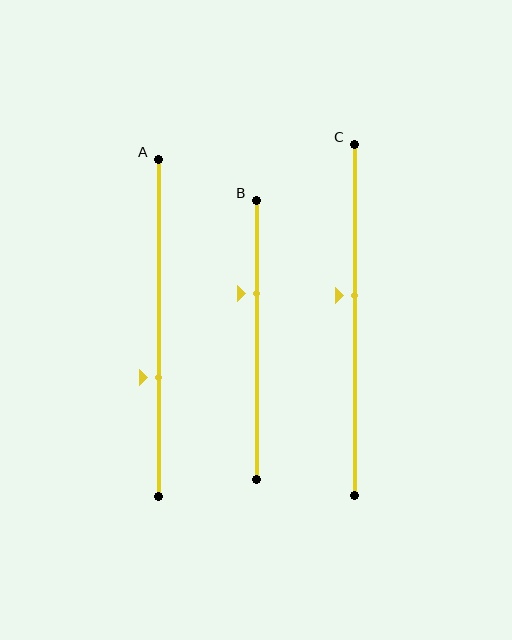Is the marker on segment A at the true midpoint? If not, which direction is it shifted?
No, the marker on segment A is shifted downward by about 15% of the segment length.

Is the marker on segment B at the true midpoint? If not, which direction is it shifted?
No, the marker on segment B is shifted upward by about 16% of the segment length.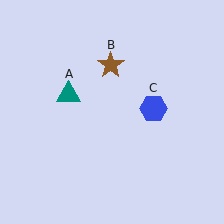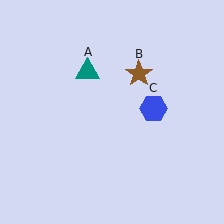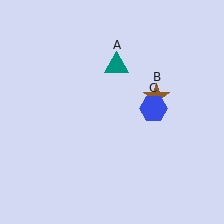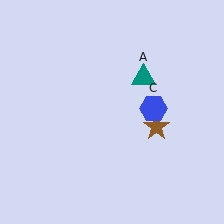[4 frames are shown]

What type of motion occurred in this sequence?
The teal triangle (object A), brown star (object B) rotated clockwise around the center of the scene.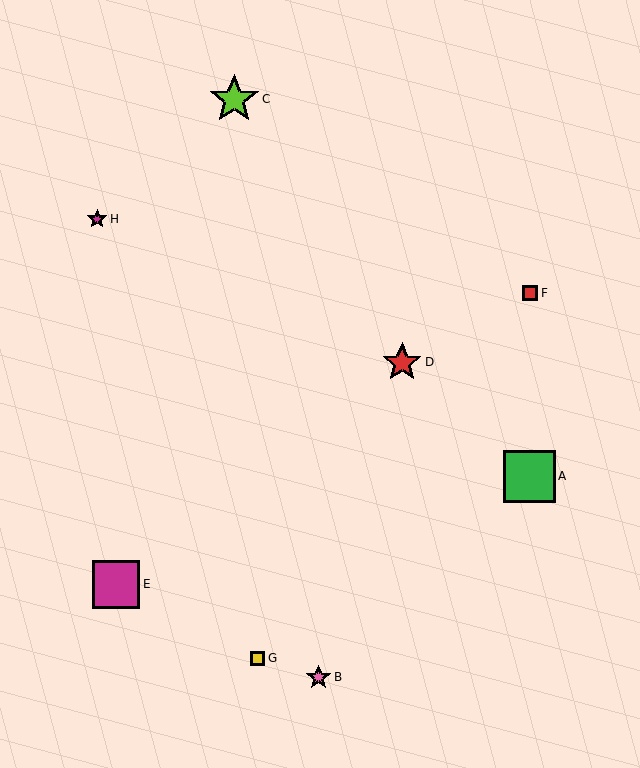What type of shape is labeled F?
Shape F is a red square.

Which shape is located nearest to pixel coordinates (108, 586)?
The magenta square (labeled E) at (116, 585) is nearest to that location.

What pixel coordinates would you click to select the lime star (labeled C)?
Click at (234, 99) to select the lime star C.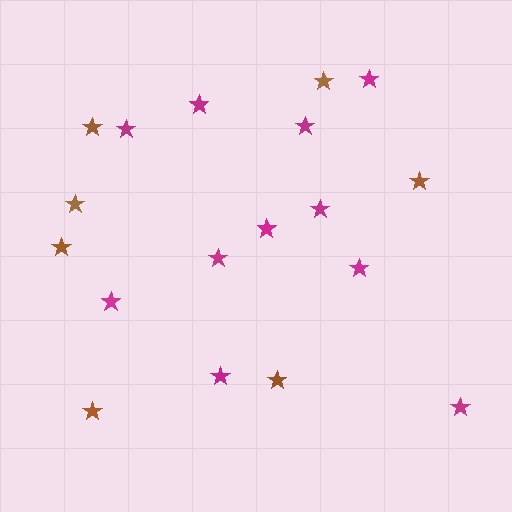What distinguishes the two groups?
There are 2 groups: one group of brown stars (7) and one group of magenta stars (11).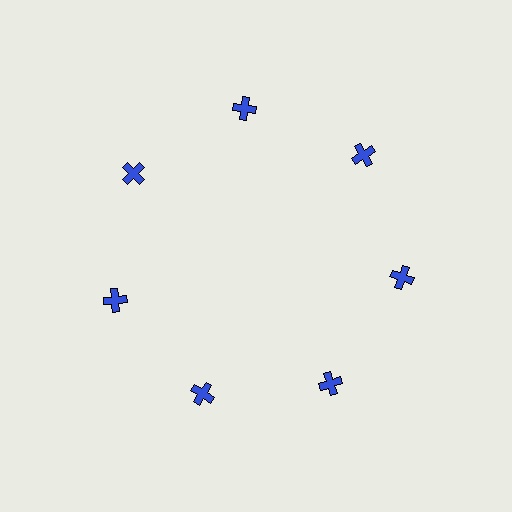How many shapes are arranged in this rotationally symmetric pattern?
There are 7 shapes, arranged in 7 groups of 1.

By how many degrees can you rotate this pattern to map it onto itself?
The pattern maps onto itself every 51 degrees of rotation.